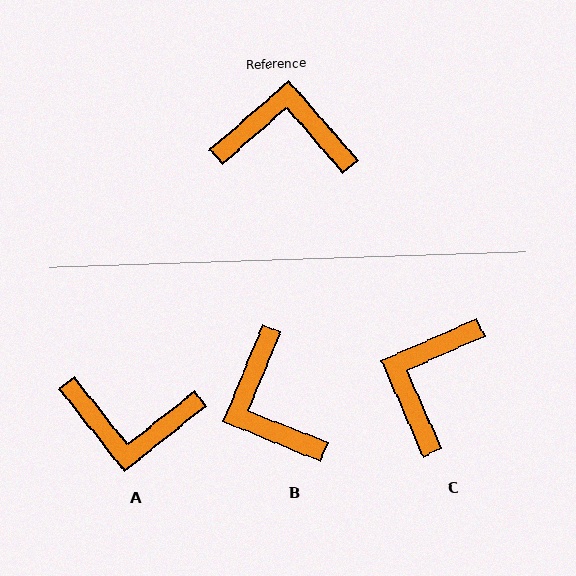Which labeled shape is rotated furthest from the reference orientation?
A, about 177 degrees away.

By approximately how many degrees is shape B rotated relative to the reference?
Approximately 117 degrees counter-clockwise.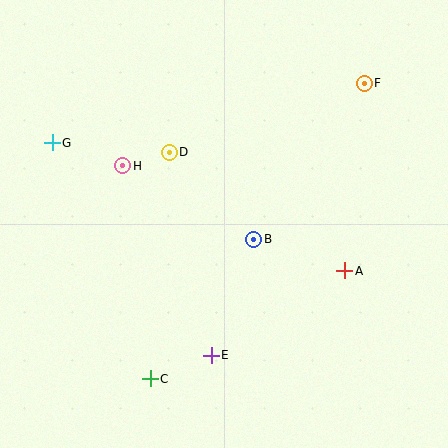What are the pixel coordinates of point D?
Point D is at (169, 152).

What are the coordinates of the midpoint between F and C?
The midpoint between F and C is at (257, 231).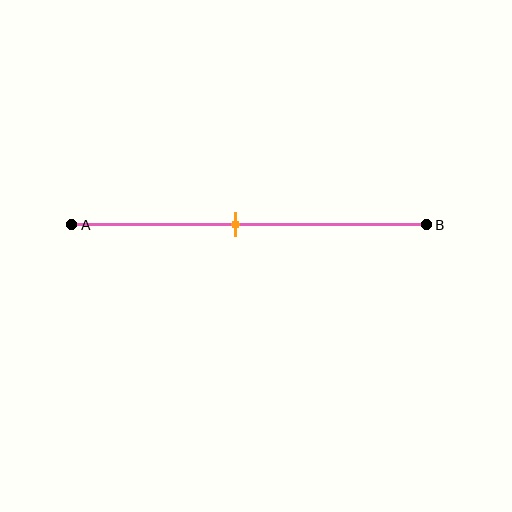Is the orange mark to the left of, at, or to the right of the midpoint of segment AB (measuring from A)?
The orange mark is to the left of the midpoint of segment AB.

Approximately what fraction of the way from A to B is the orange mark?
The orange mark is approximately 45% of the way from A to B.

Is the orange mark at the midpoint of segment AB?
No, the mark is at about 45% from A, not at the 50% midpoint.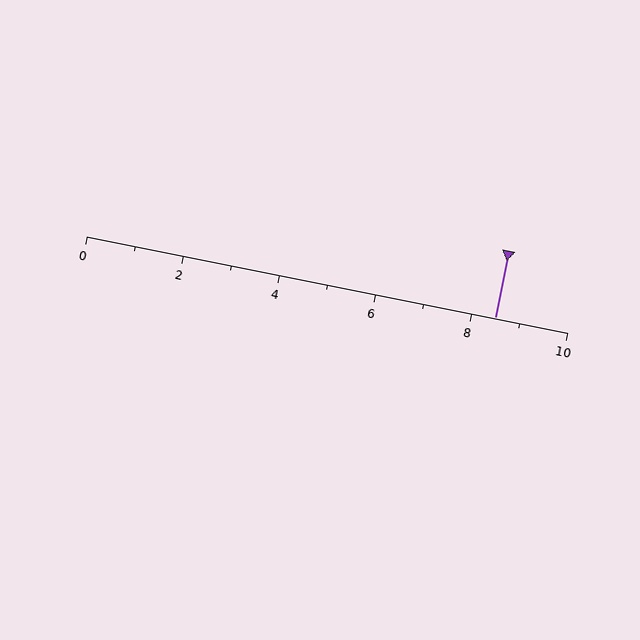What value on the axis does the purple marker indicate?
The marker indicates approximately 8.5.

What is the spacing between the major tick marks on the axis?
The major ticks are spaced 2 apart.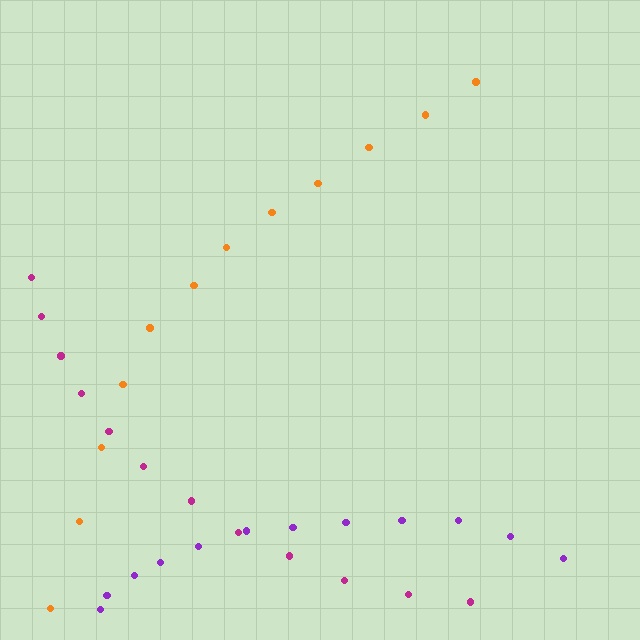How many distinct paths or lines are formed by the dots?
There are 3 distinct paths.